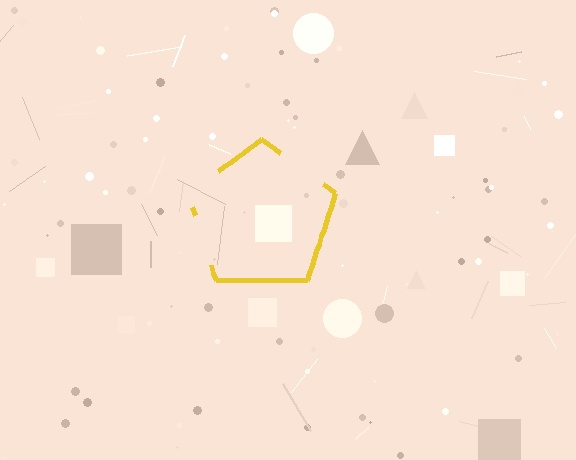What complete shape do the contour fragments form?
The contour fragments form a pentagon.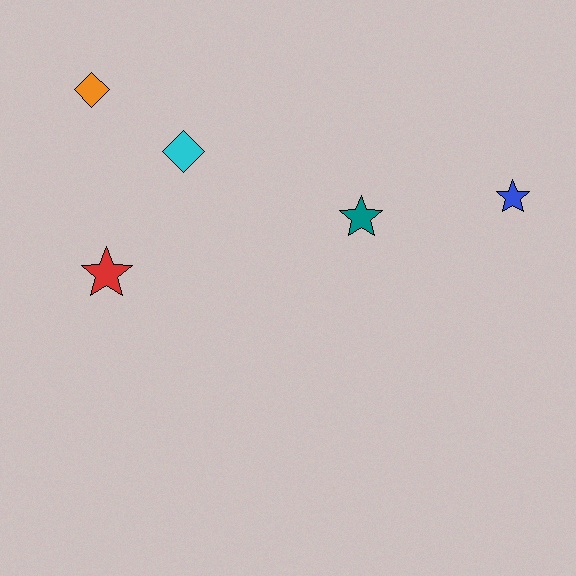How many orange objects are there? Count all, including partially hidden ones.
There is 1 orange object.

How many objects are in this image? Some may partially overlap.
There are 5 objects.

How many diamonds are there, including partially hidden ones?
There are 2 diamonds.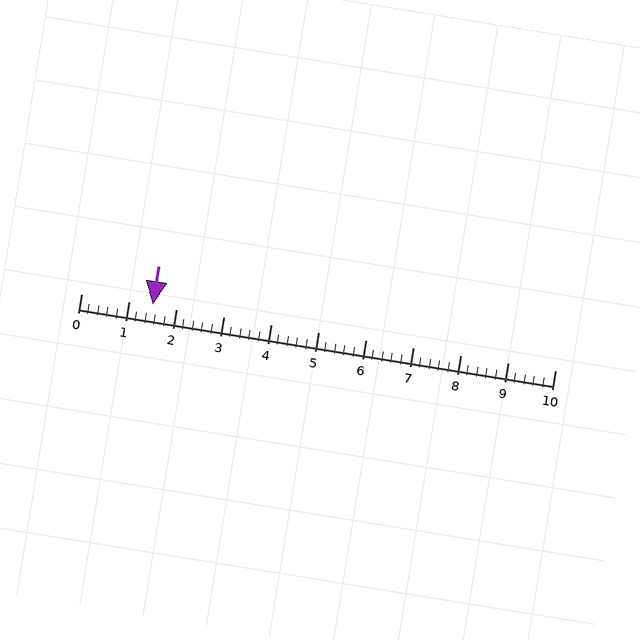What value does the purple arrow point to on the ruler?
The purple arrow points to approximately 1.5.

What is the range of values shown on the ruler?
The ruler shows values from 0 to 10.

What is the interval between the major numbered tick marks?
The major tick marks are spaced 1 units apart.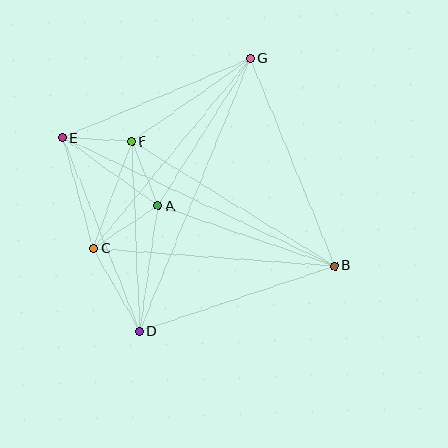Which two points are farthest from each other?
Points B and E are farthest from each other.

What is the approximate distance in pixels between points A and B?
The distance between A and B is approximately 186 pixels.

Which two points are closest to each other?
Points E and F are closest to each other.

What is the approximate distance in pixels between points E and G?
The distance between E and G is approximately 203 pixels.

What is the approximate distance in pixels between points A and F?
The distance between A and F is approximately 70 pixels.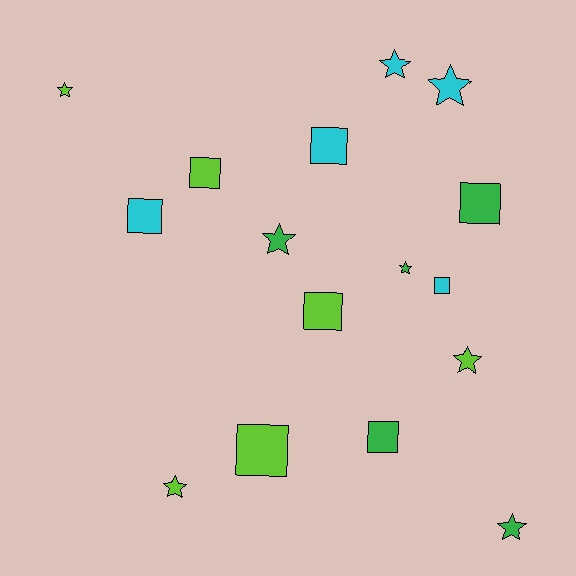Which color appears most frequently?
Lime, with 6 objects.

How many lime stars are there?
There are 3 lime stars.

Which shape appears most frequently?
Square, with 8 objects.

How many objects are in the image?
There are 16 objects.